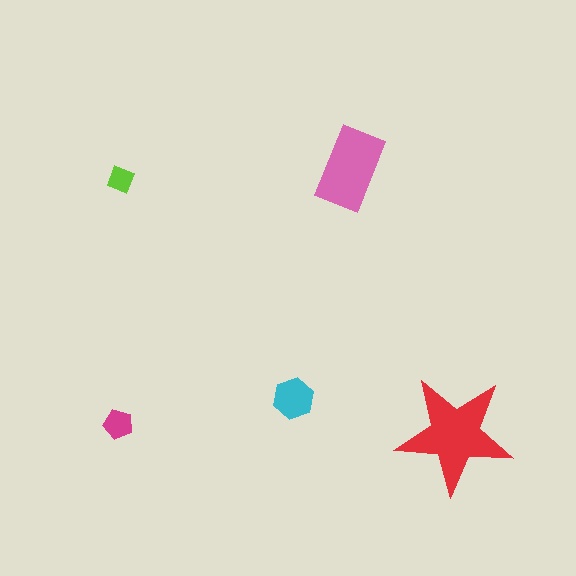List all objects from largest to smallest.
The red star, the pink rectangle, the cyan hexagon, the magenta pentagon, the lime diamond.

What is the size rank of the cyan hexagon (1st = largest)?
3rd.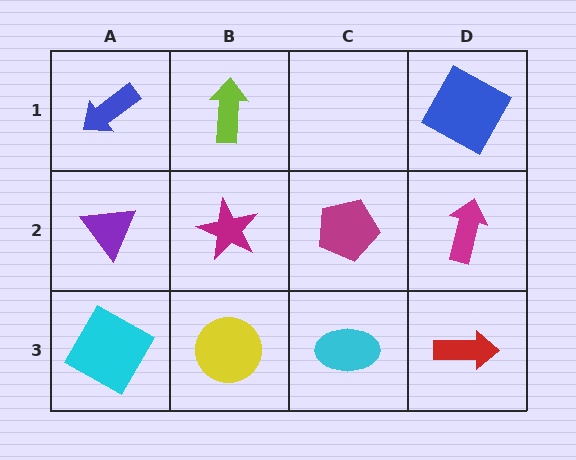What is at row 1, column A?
A blue arrow.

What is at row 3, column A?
A cyan square.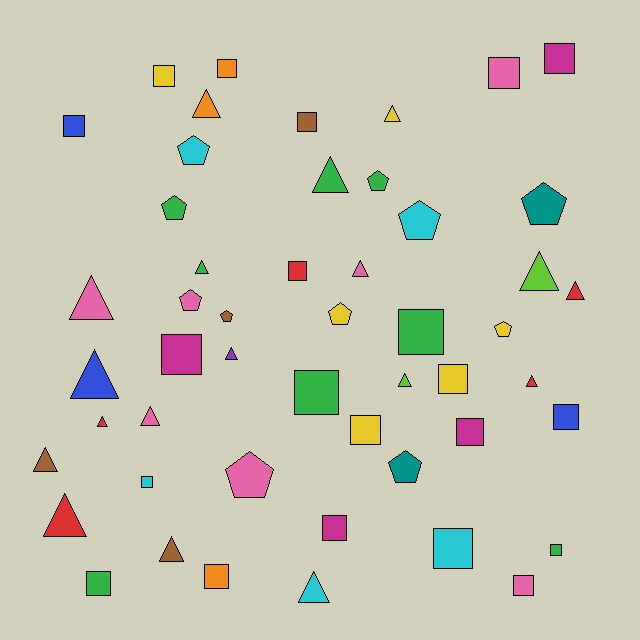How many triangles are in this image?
There are 18 triangles.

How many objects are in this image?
There are 50 objects.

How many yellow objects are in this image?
There are 6 yellow objects.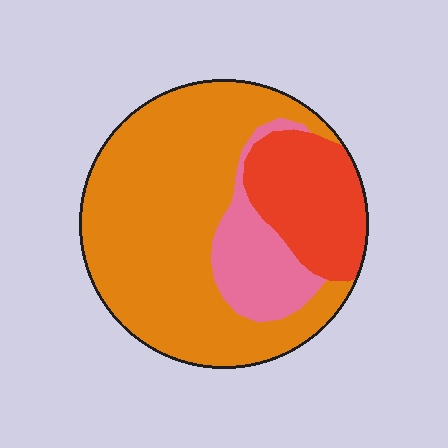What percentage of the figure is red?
Red takes up about one fifth (1/5) of the figure.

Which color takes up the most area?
Orange, at roughly 65%.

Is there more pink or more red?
Red.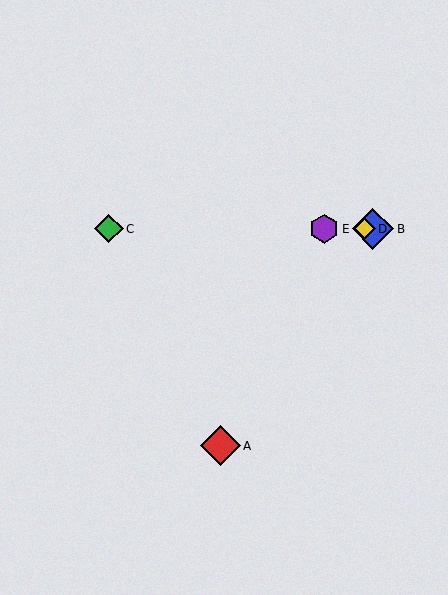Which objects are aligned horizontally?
Objects B, C, D, E are aligned horizontally.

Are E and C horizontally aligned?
Yes, both are at y≈229.